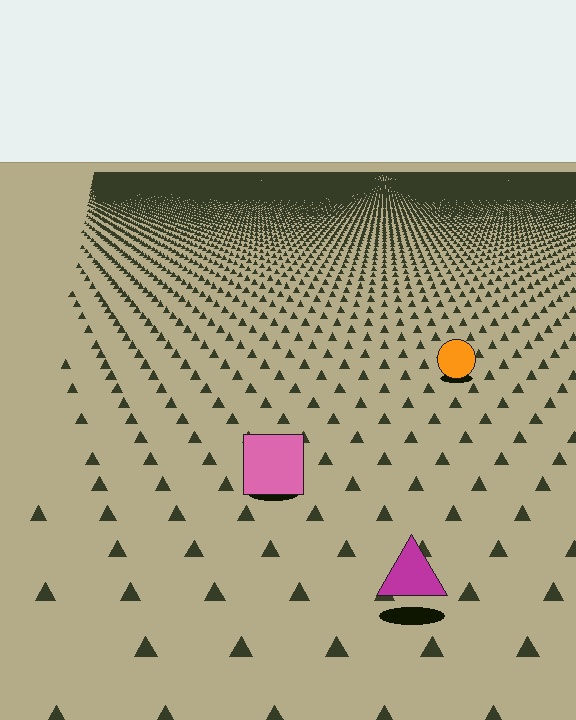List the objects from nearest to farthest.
From nearest to farthest: the magenta triangle, the pink square, the orange circle.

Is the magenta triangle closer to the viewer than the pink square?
Yes. The magenta triangle is closer — you can tell from the texture gradient: the ground texture is coarser near it.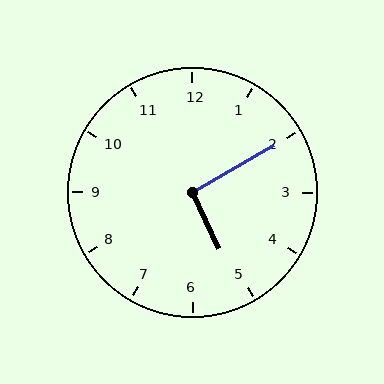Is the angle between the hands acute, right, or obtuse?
It is right.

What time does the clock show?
5:10.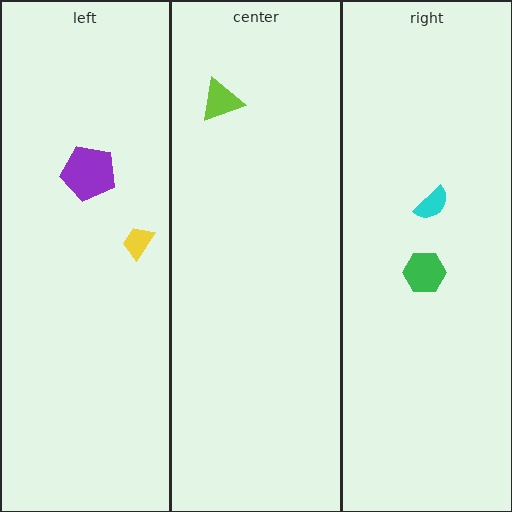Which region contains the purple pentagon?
The left region.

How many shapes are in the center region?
1.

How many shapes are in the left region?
2.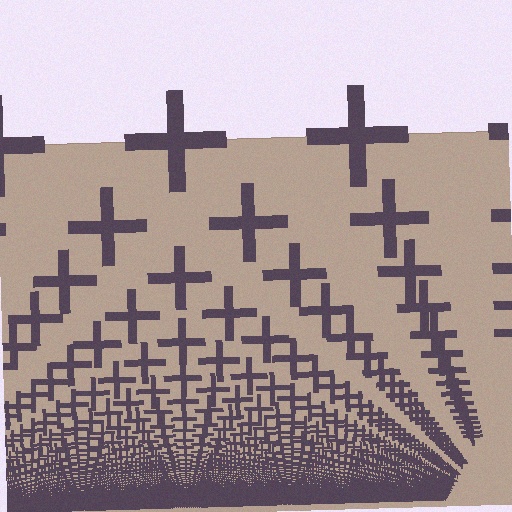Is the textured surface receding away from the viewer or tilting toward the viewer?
The surface appears to tilt toward the viewer. Texture elements get larger and sparser toward the top.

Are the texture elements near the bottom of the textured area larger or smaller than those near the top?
Smaller. The gradient is inverted — elements near the bottom are smaller and denser.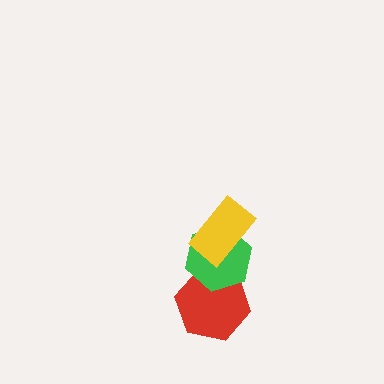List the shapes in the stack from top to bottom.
From top to bottom: the yellow rectangle, the green hexagon, the red hexagon.